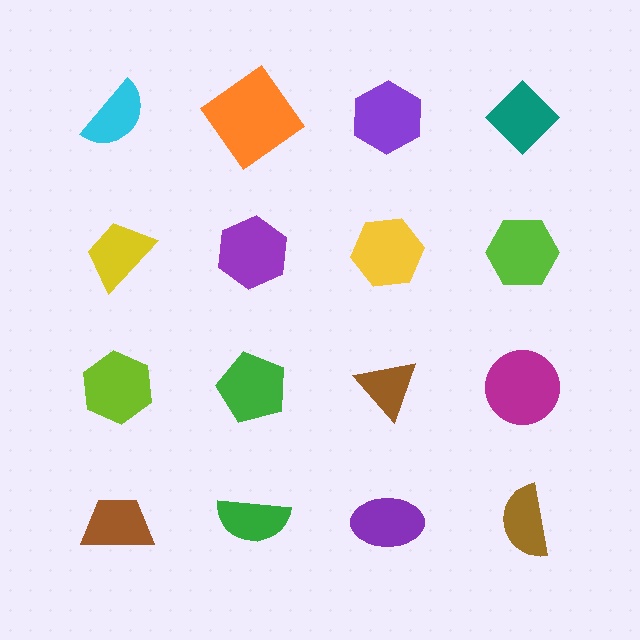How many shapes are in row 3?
4 shapes.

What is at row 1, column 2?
An orange diamond.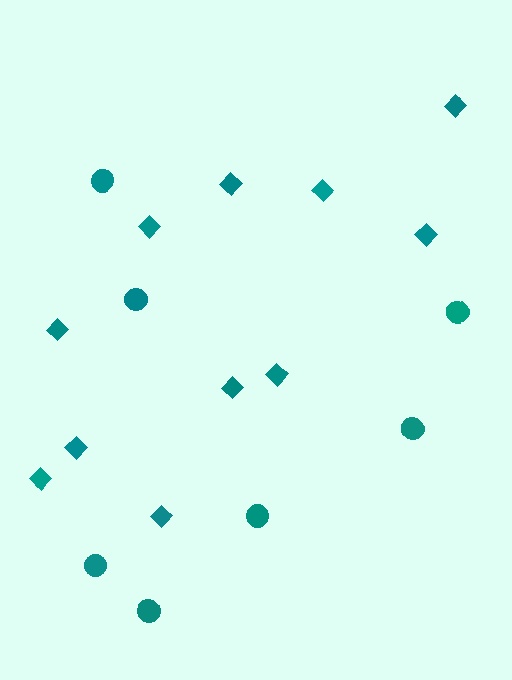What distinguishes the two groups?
There are 2 groups: one group of circles (7) and one group of diamonds (11).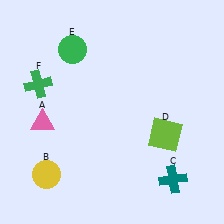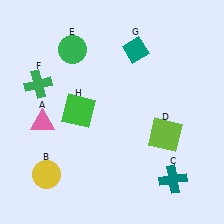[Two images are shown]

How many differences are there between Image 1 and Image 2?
There are 2 differences between the two images.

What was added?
A teal diamond (G), a green square (H) were added in Image 2.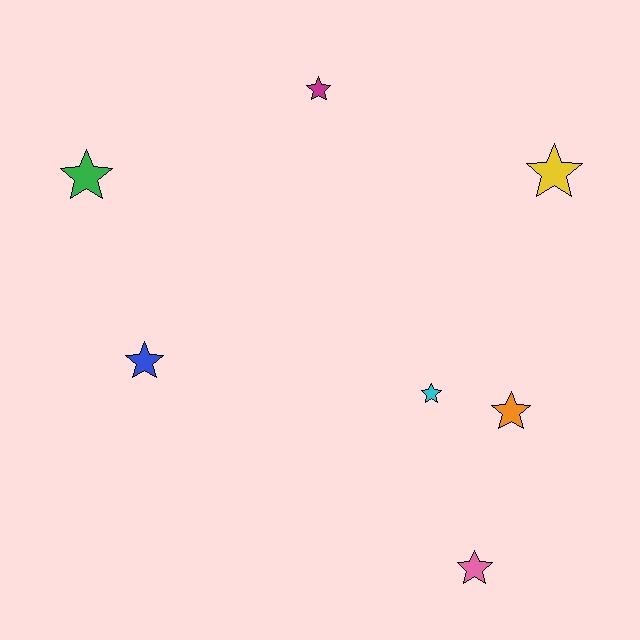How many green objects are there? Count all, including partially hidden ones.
There is 1 green object.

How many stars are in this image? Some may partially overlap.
There are 7 stars.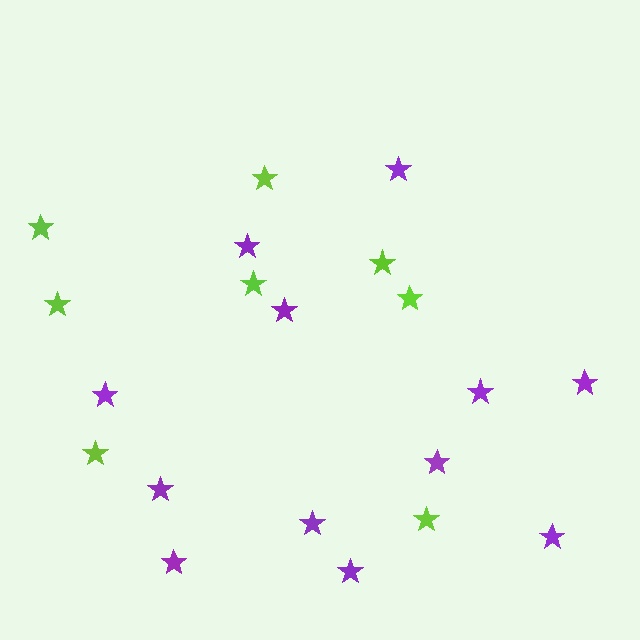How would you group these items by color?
There are 2 groups: one group of purple stars (12) and one group of lime stars (8).